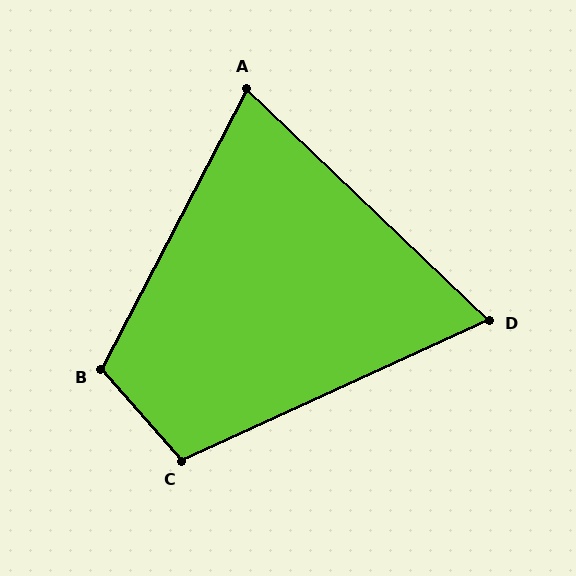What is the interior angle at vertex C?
Approximately 106 degrees (obtuse).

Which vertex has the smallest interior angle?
D, at approximately 68 degrees.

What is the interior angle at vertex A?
Approximately 74 degrees (acute).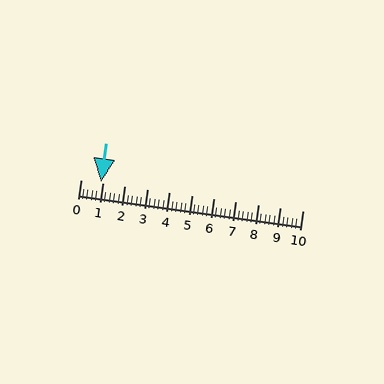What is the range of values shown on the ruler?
The ruler shows values from 0 to 10.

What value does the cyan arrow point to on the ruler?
The cyan arrow points to approximately 0.9.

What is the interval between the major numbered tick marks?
The major tick marks are spaced 1 units apart.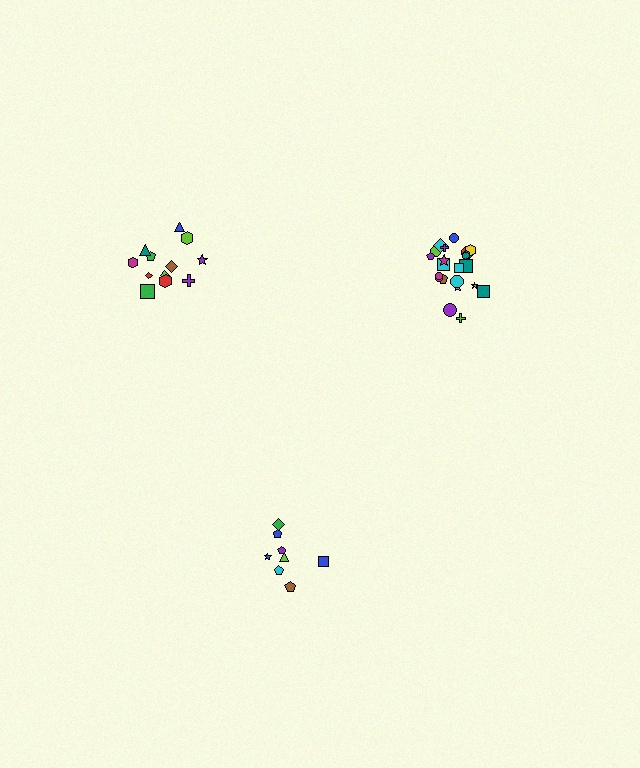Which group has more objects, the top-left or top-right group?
The top-right group.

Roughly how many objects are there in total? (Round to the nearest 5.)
Roughly 40 objects in total.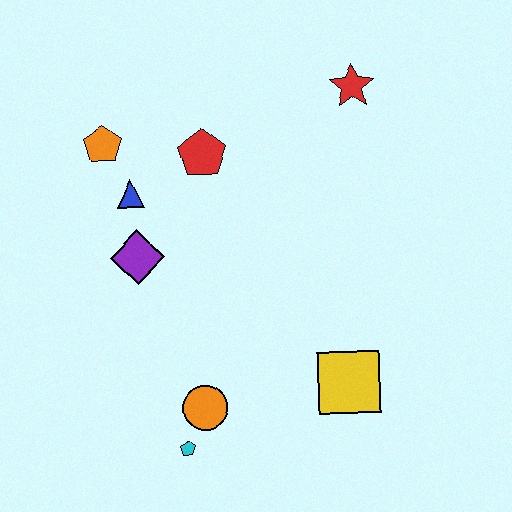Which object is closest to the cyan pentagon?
The orange circle is closest to the cyan pentagon.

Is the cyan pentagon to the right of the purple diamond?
Yes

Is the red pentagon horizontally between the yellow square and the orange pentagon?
Yes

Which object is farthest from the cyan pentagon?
The red star is farthest from the cyan pentagon.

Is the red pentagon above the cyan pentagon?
Yes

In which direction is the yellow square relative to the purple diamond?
The yellow square is to the right of the purple diamond.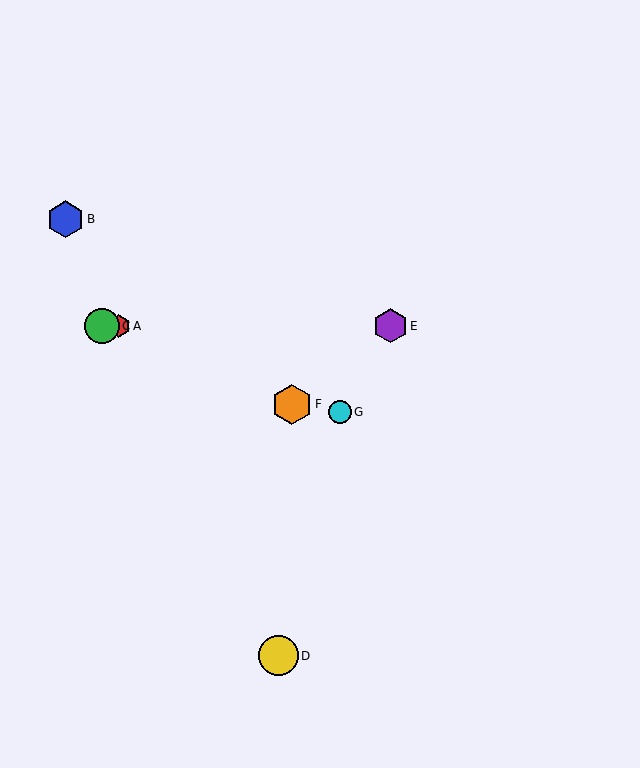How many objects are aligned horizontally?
3 objects (A, C, E) are aligned horizontally.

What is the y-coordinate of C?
Object C is at y≈326.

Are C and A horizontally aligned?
Yes, both are at y≈326.